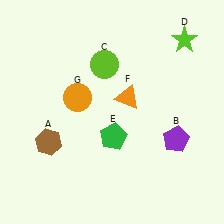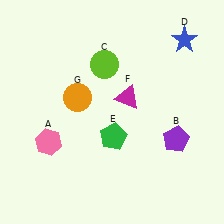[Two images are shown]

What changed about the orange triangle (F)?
In Image 1, F is orange. In Image 2, it changed to magenta.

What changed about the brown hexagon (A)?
In Image 1, A is brown. In Image 2, it changed to pink.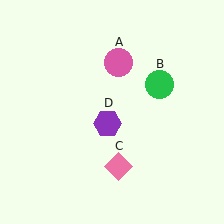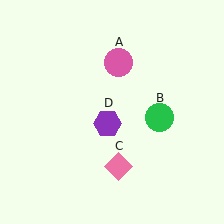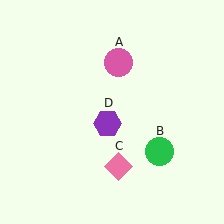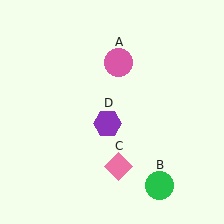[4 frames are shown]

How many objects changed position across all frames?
1 object changed position: green circle (object B).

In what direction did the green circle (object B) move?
The green circle (object B) moved down.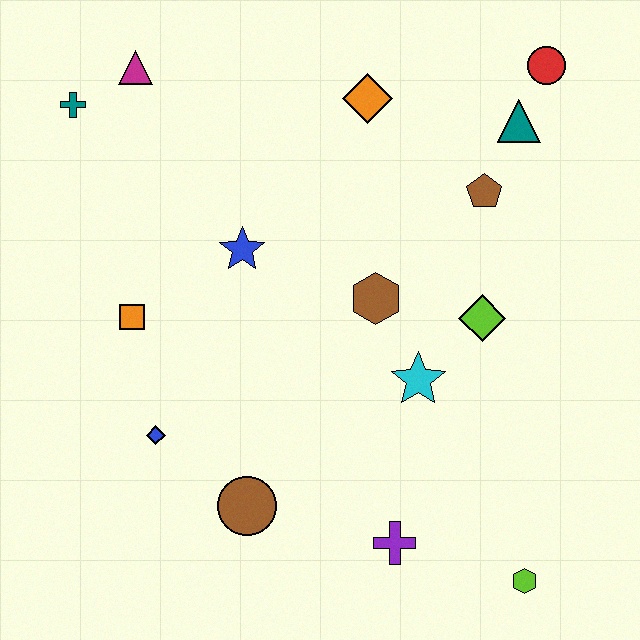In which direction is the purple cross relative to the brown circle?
The purple cross is to the right of the brown circle.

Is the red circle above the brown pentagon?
Yes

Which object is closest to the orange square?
The blue diamond is closest to the orange square.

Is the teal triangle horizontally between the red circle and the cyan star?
Yes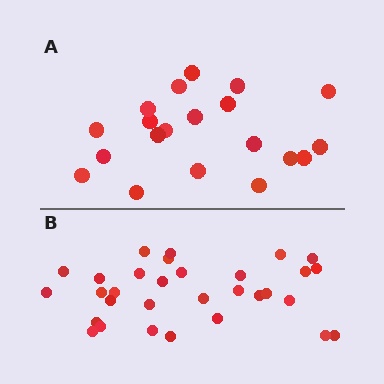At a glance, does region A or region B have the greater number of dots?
Region B (the bottom region) has more dots.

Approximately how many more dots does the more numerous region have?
Region B has roughly 12 or so more dots than region A.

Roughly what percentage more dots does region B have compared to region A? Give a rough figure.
About 55% more.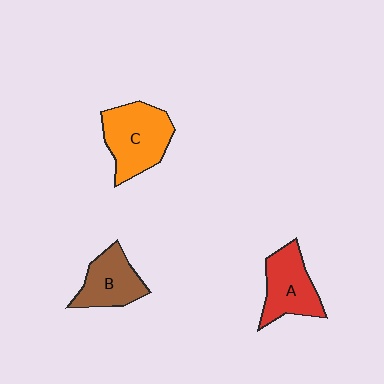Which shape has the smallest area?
Shape B (brown).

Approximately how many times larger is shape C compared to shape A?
Approximately 1.2 times.